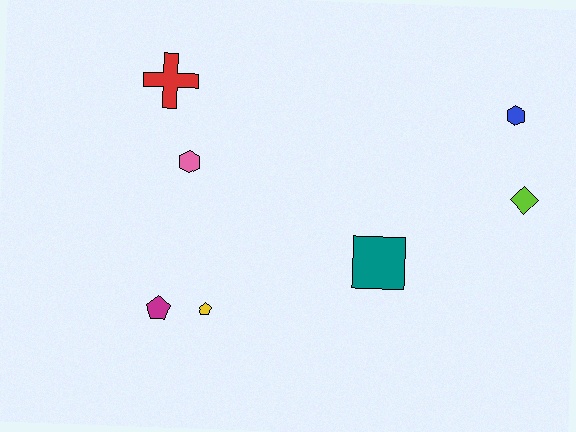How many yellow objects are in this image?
There is 1 yellow object.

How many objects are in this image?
There are 7 objects.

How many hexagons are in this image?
There are 2 hexagons.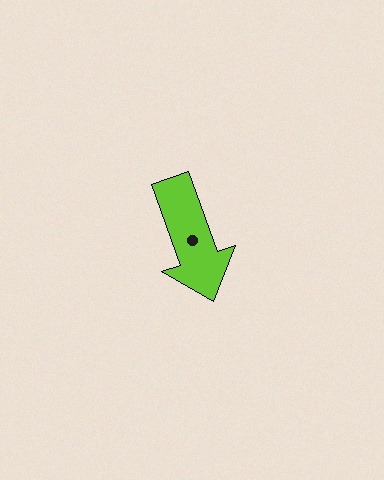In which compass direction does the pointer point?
South.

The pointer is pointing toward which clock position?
Roughly 5 o'clock.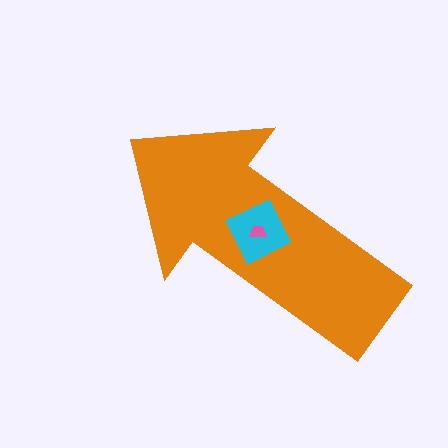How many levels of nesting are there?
3.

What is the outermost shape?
The orange arrow.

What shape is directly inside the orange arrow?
The cyan diamond.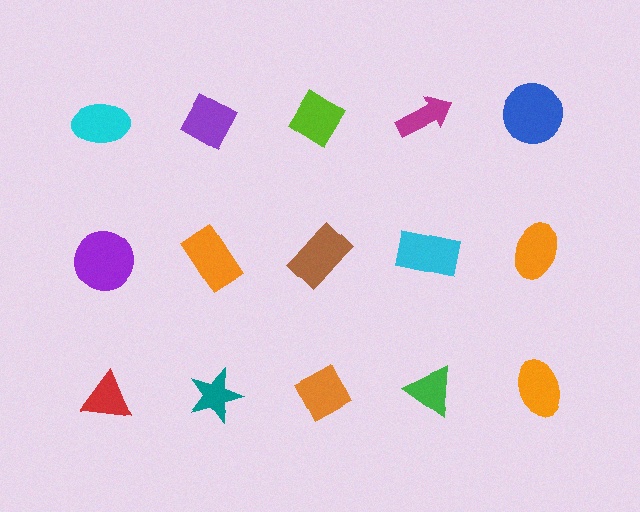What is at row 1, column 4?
A magenta arrow.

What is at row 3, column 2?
A teal star.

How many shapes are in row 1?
5 shapes.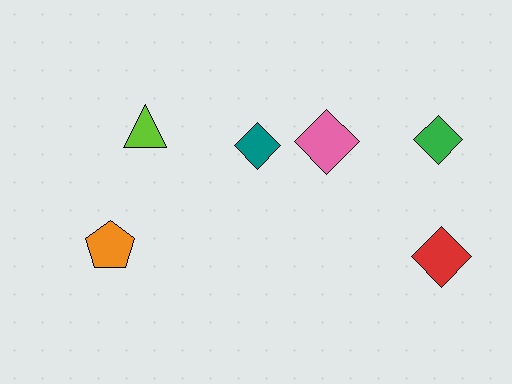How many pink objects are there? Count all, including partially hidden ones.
There is 1 pink object.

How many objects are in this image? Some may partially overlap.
There are 6 objects.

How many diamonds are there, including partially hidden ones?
There are 4 diamonds.